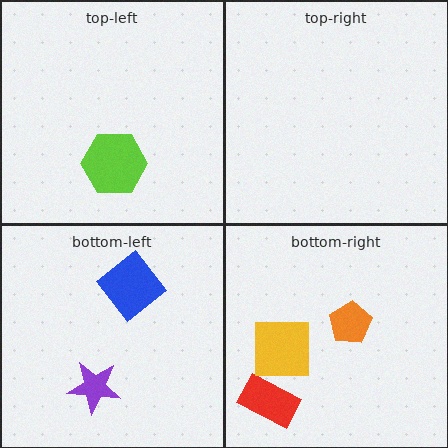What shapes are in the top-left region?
The lime hexagon.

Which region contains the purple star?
The bottom-left region.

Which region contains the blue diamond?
The bottom-left region.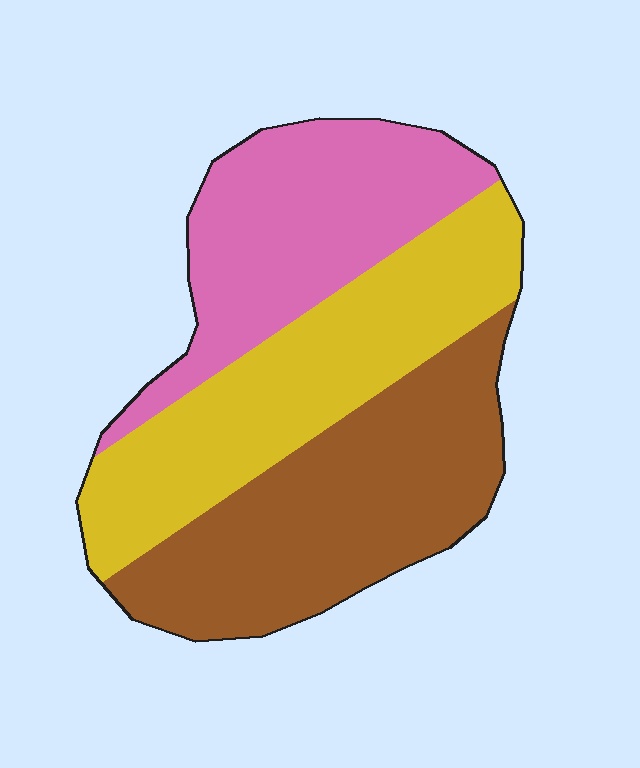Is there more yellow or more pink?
Yellow.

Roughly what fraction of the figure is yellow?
Yellow covers roughly 35% of the figure.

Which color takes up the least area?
Pink, at roughly 30%.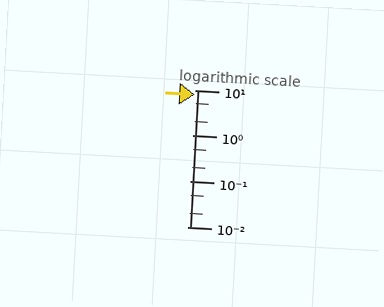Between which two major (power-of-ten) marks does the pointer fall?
The pointer is between 1 and 10.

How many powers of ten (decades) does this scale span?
The scale spans 3 decades, from 0.01 to 10.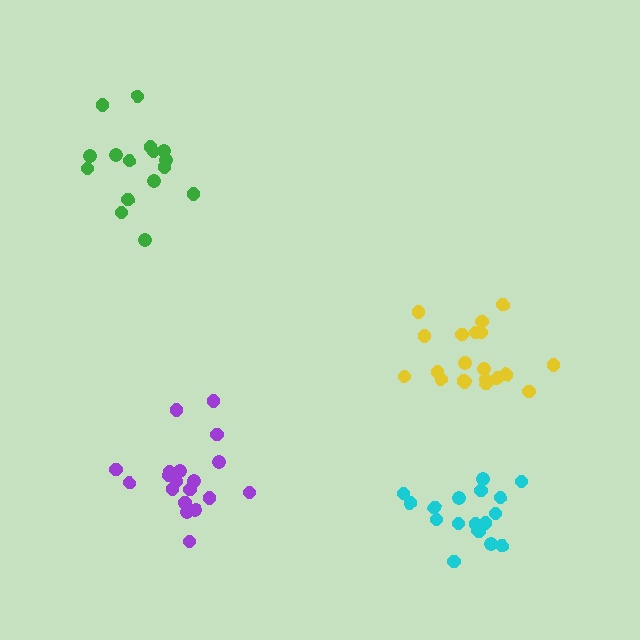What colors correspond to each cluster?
The clusters are colored: purple, green, cyan, yellow.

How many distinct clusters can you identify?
There are 4 distinct clusters.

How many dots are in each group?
Group 1: 20 dots, Group 2: 16 dots, Group 3: 18 dots, Group 4: 20 dots (74 total).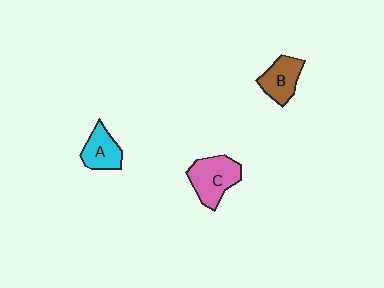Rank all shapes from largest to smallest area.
From largest to smallest: C (pink), B (brown), A (cyan).